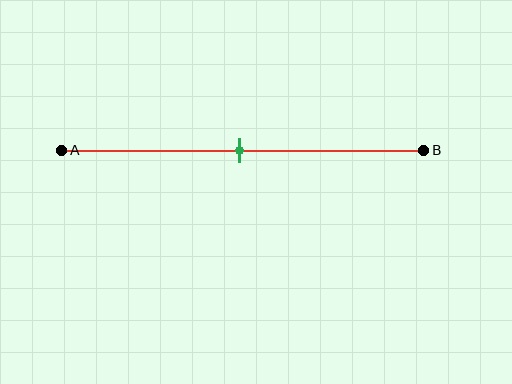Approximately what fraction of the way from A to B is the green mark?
The green mark is approximately 50% of the way from A to B.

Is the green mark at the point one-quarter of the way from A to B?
No, the mark is at about 50% from A, not at the 25% one-quarter point.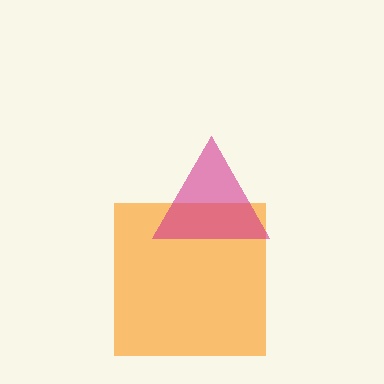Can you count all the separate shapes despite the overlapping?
Yes, there are 2 separate shapes.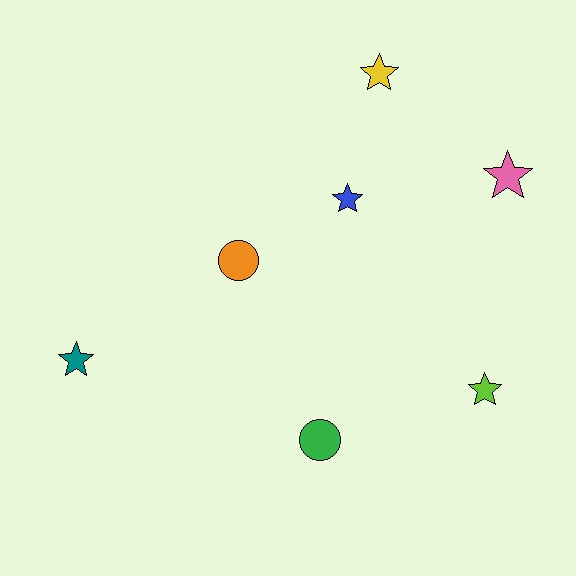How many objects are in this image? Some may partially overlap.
There are 7 objects.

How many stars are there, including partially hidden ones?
There are 5 stars.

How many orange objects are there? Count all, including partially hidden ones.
There is 1 orange object.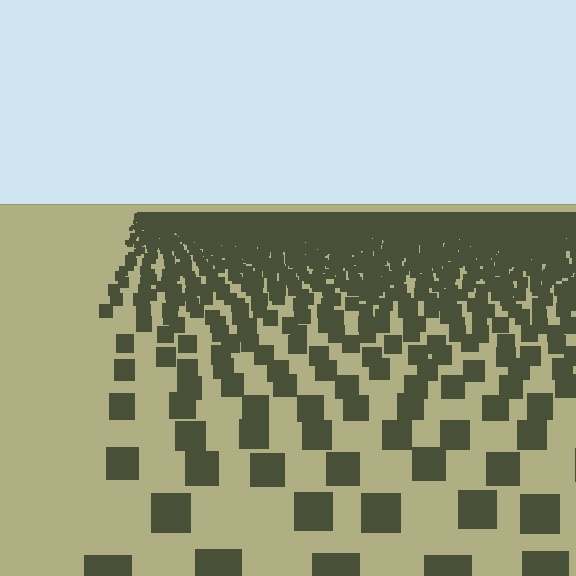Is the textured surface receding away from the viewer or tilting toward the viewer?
The surface is receding away from the viewer. Texture elements get smaller and denser toward the top.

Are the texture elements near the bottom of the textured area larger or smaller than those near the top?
Larger. Near the bottom, elements are closer to the viewer and appear at a bigger on-screen size.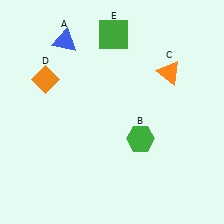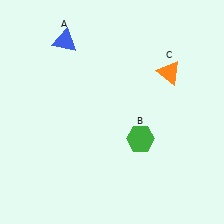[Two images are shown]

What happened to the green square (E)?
The green square (E) was removed in Image 2. It was in the top-right area of Image 1.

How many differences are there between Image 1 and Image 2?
There are 2 differences between the two images.